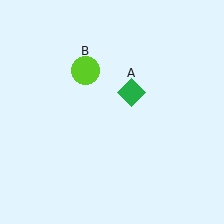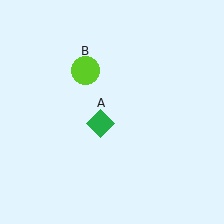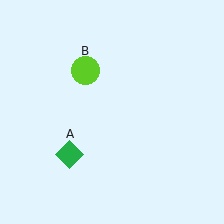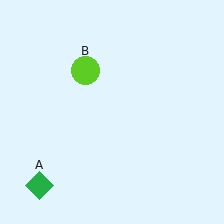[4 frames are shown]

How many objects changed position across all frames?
1 object changed position: green diamond (object A).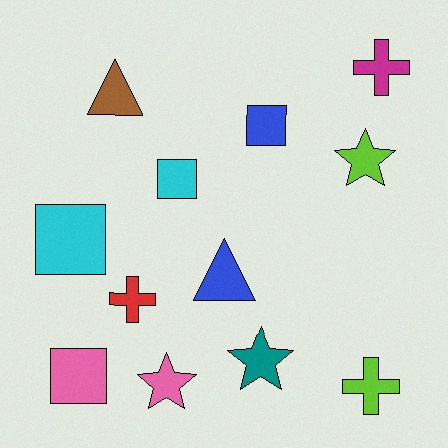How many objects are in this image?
There are 12 objects.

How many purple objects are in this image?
There are no purple objects.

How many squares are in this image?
There are 4 squares.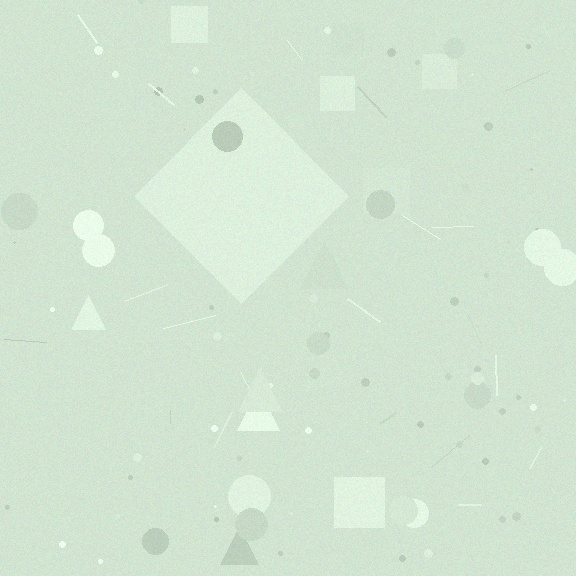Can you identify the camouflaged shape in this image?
The camouflaged shape is a diamond.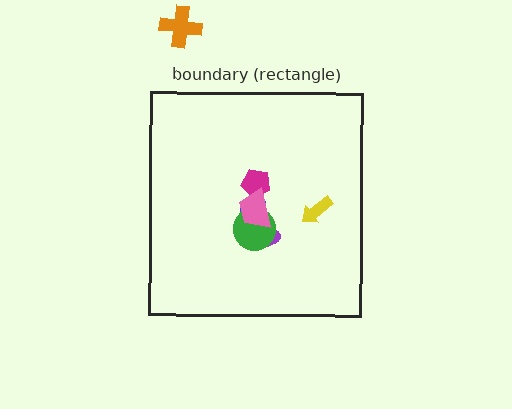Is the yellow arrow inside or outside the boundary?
Inside.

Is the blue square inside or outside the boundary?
Inside.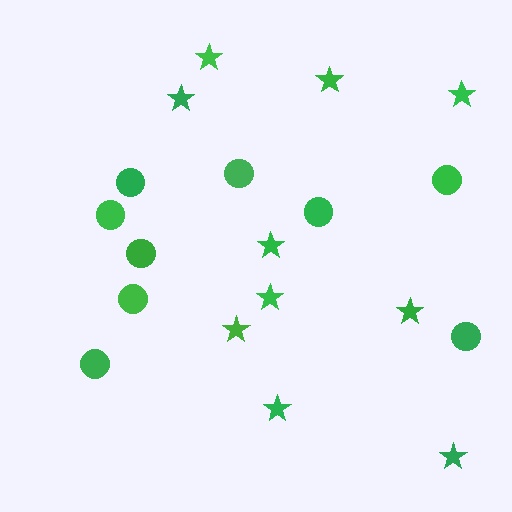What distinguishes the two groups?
There are 2 groups: one group of stars (10) and one group of circles (9).